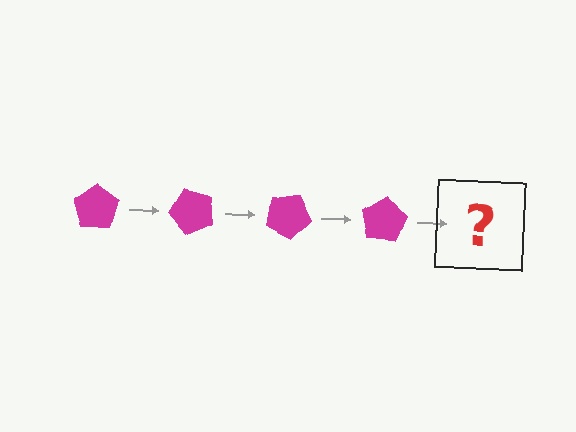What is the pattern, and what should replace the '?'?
The pattern is that the pentagon rotates 50 degrees each step. The '?' should be a magenta pentagon rotated 200 degrees.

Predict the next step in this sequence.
The next step is a magenta pentagon rotated 200 degrees.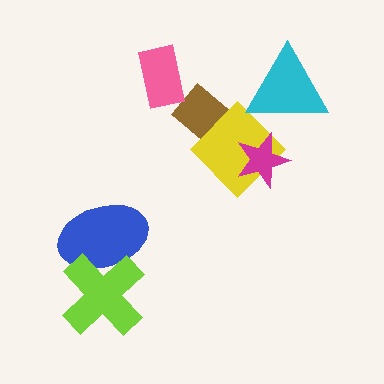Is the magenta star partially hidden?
No, no other shape covers it.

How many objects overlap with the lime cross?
1 object overlaps with the lime cross.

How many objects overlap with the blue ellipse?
1 object overlaps with the blue ellipse.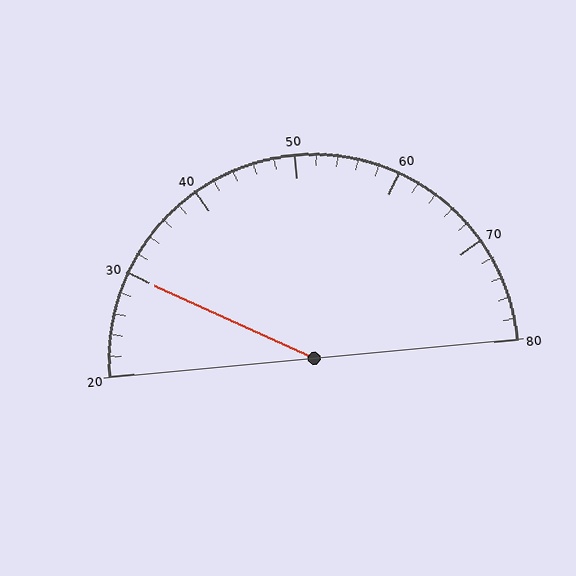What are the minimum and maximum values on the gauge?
The gauge ranges from 20 to 80.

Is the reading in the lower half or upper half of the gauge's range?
The reading is in the lower half of the range (20 to 80).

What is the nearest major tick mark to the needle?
The nearest major tick mark is 30.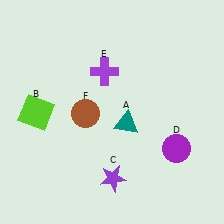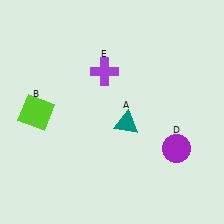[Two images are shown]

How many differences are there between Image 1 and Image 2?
There are 2 differences between the two images.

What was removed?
The purple star (C), the brown circle (F) were removed in Image 2.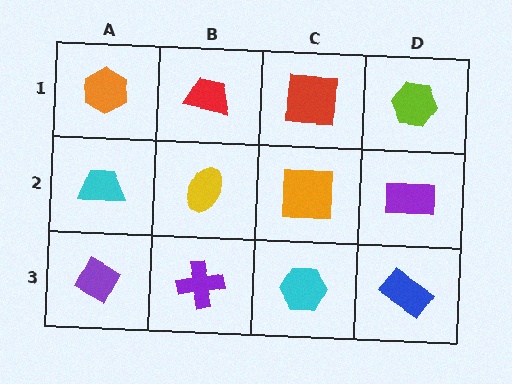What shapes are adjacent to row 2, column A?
An orange hexagon (row 1, column A), a purple diamond (row 3, column A), a yellow ellipse (row 2, column B).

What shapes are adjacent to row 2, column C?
A red square (row 1, column C), a cyan hexagon (row 3, column C), a yellow ellipse (row 2, column B), a purple rectangle (row 2, column D).